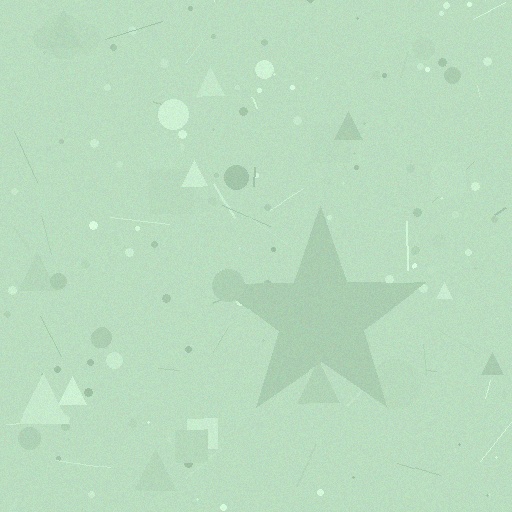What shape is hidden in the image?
A star is hidden in the image.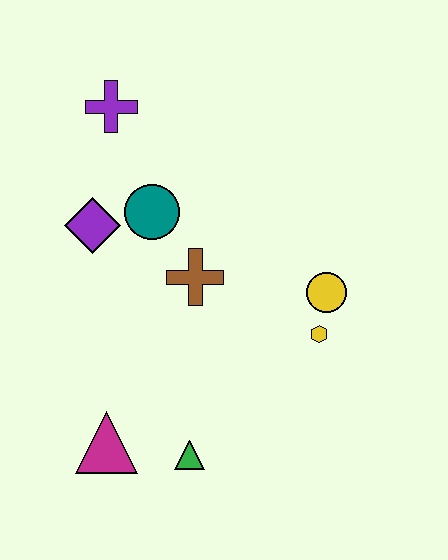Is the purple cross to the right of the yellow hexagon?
No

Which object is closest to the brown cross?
The teal circle is closest to the brown cross.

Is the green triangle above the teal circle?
No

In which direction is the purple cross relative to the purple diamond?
The purple cross is above the purple diamond.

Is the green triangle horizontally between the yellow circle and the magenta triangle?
Yes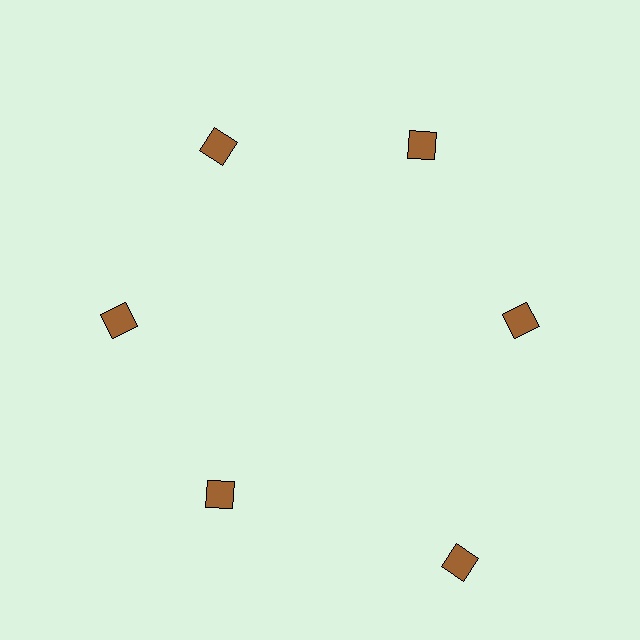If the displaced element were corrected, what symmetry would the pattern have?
It would have 6-fold rotational symmetry — the pattern would map onto itself every 60 degrees.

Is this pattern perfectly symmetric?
No. The 6 brown diamonds are arranged in a ring, but one element near the 5 o'clock position is pushed outward from the center, breaking the 6-fold rotational symmetry.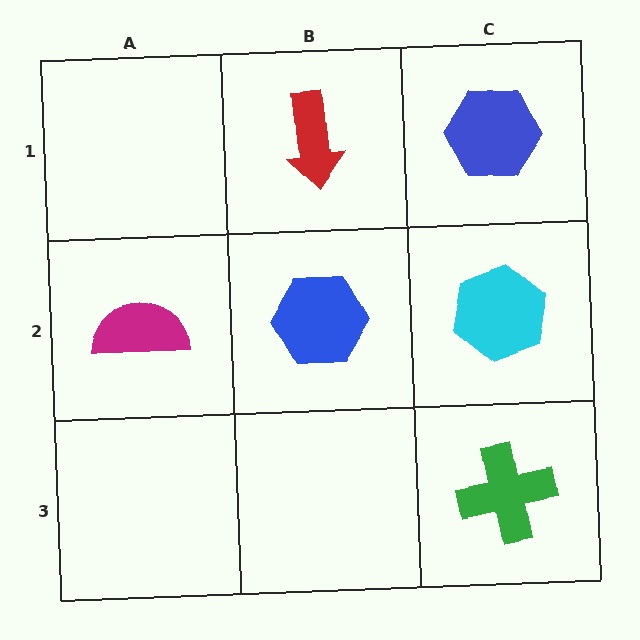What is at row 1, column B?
A red arrow.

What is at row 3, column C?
A green cross.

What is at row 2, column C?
A cyan hexagon.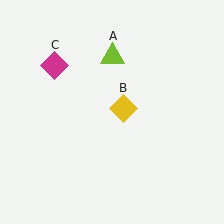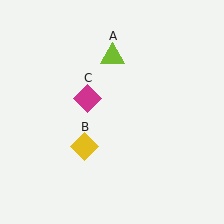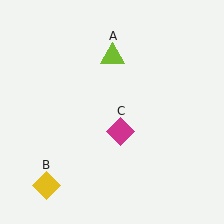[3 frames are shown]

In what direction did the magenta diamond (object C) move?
The magenta diamond (object C) moved down and to the right.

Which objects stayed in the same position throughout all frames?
Lime triangle (object A) remained stationary.